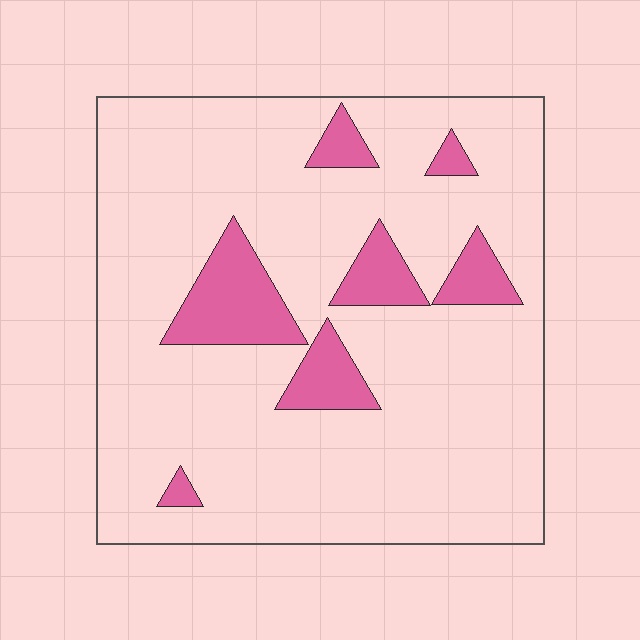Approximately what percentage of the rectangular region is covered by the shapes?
Approximately 15%.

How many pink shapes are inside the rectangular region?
7.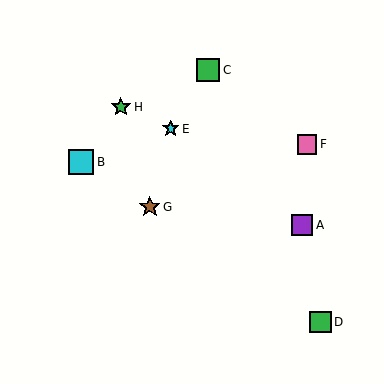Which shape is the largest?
The cyan square (labeled B) is the largest.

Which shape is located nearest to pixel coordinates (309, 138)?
The pink square (labeled F) at (307, 144) is nearest to that location.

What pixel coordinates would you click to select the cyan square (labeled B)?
Click at (81, 162) to select the cyan square B.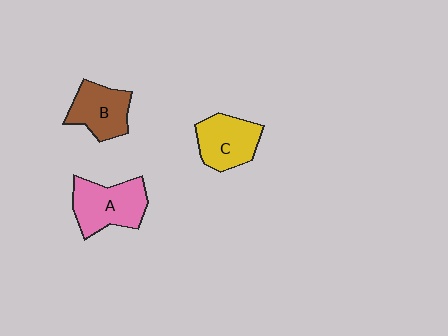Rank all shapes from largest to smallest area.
From largest to smallest: A (pink), C (yellow), B (brown).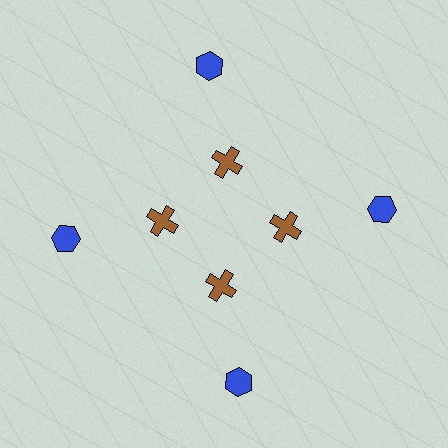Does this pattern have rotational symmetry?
Yes, this pattern has 4-fold rotational symmetry. It looks the same after rotating 90 degrees around the center.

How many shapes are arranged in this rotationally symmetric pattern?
There are 8 shapes, arranged in 4 groups of 2.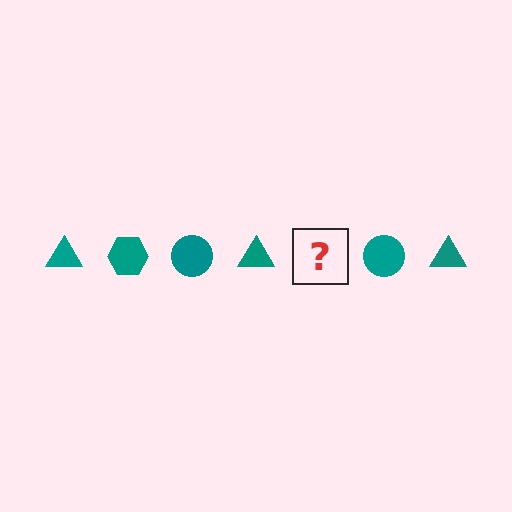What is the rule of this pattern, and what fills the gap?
The rule is that the pattern cycles through triangle, hexagon, circle shapes in teal. The gap should be filled with a teal hexagon.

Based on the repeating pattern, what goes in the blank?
The blank should be a teal hexagon.